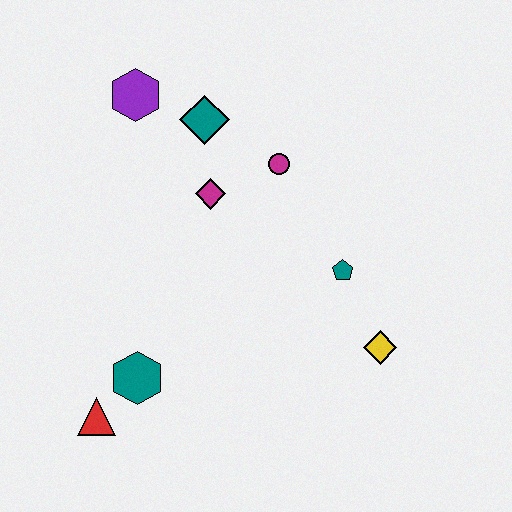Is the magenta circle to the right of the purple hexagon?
Yes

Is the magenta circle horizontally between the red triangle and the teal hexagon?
No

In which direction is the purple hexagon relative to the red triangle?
The purple hexagon is above the red triangle.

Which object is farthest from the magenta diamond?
The red triangle is farthest from the magenta diamond.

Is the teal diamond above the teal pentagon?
Yes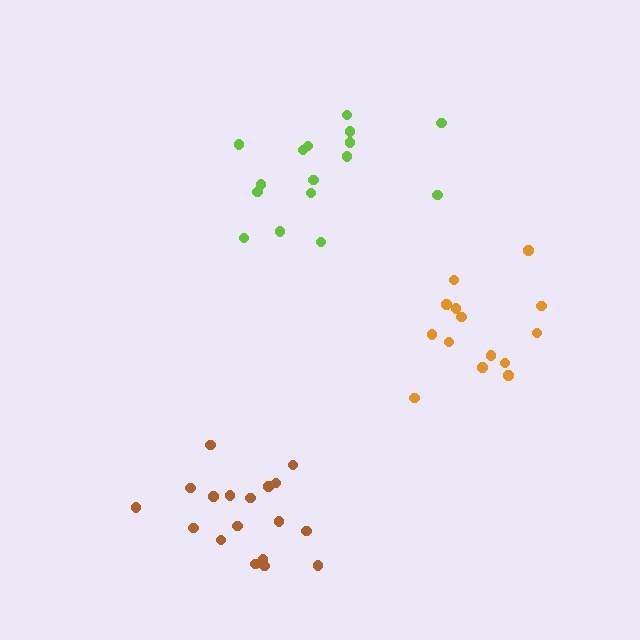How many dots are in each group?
Group 1: 14 dots, Group 2: 18 dots, Group 3: 16 dots (48 total).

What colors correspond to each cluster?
The clusters are colored: orange, brown, lime.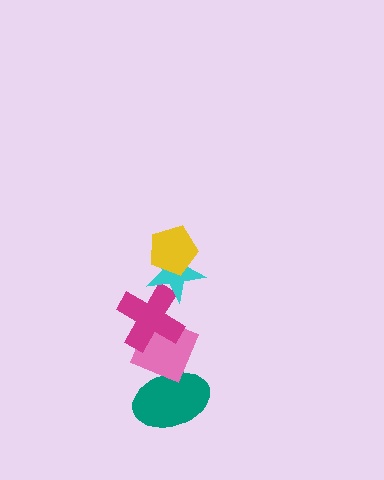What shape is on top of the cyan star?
The yellow pentagon is on top of the cyan star.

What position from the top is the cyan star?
The cyan star is 2nd from the top.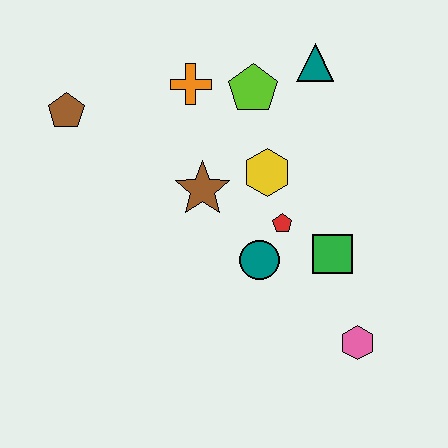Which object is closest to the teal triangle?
The lime pentagon is closest to the teal triangle.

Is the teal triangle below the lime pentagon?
No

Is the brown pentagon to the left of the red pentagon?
Yes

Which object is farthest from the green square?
The brown pentagon is farthest from the green square.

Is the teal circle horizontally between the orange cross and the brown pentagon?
No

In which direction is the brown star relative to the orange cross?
The brown star is below the orange cross.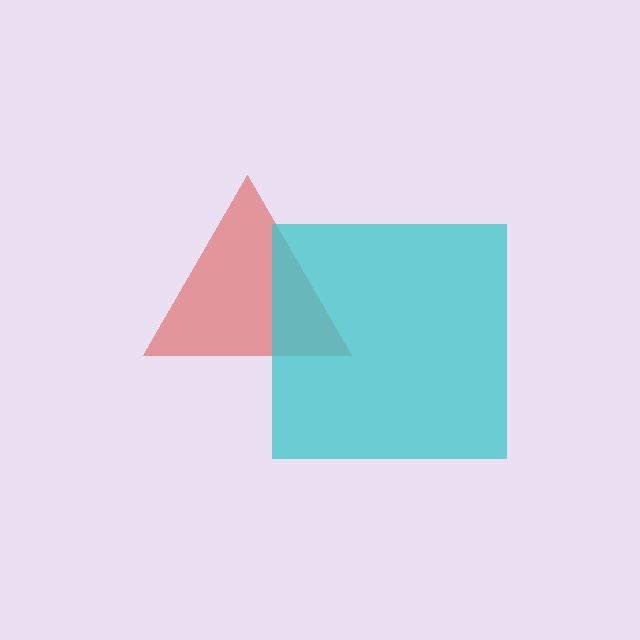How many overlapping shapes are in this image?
There are 2 overlapping shapes in the image.